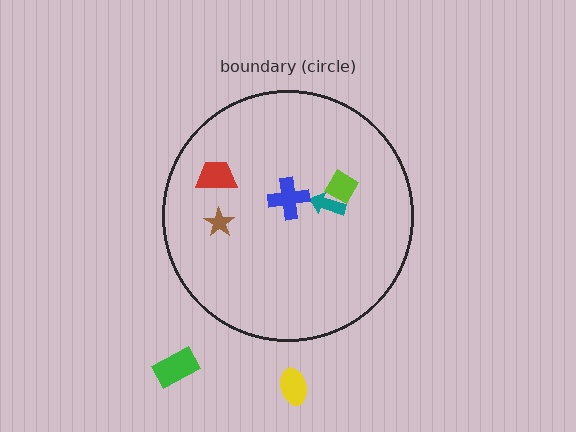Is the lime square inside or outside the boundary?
Inside.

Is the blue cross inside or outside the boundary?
Inside.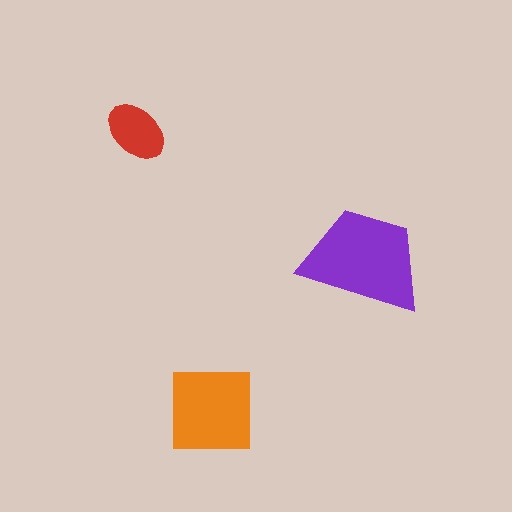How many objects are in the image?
There are 3 objects in the image.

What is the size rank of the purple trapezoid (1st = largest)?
1st.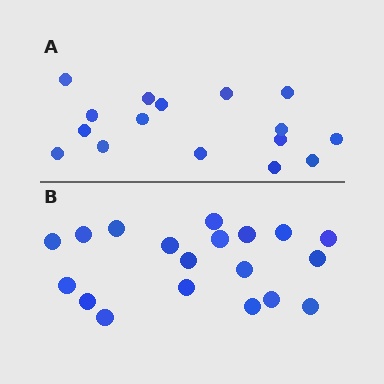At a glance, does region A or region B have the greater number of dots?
Region B (the bottom region) has more dots.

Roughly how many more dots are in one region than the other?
Region B has just a few more — roughly 2 or 3 more dots than region A.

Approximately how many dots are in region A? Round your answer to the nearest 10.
About 20 dots. (The exact count is 16, which rounds to 20.)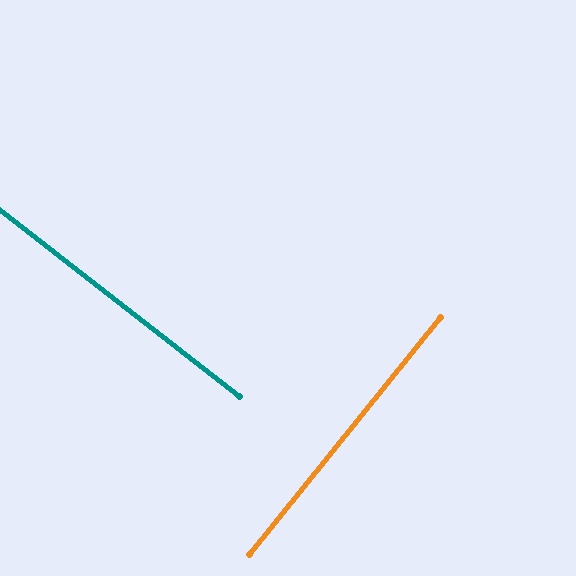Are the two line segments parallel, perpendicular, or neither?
Perpendicular — they meet at approximately 89°.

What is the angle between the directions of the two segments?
Approximately 89 degrees.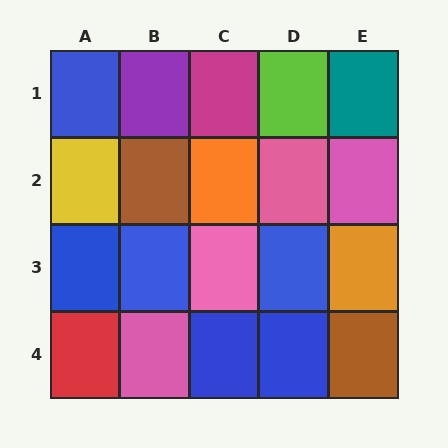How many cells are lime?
1 cell is lime.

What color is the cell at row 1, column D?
Lime.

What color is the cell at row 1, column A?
Blue.